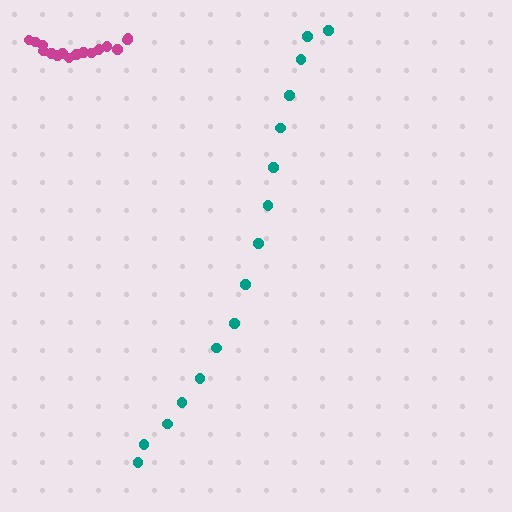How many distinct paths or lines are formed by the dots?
There are 2 distinct paths.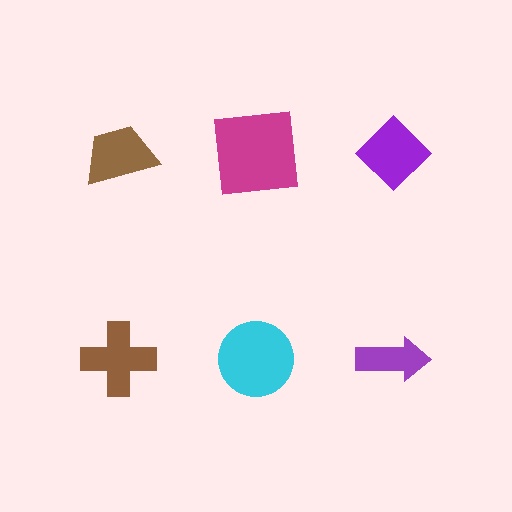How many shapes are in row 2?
3 shapes.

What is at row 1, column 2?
A magenta square.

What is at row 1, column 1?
A brown trapezoid.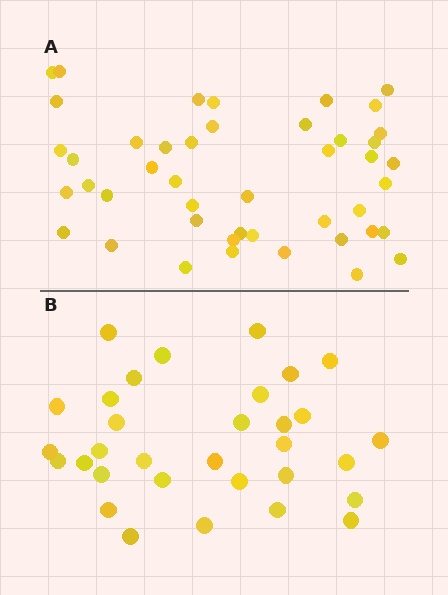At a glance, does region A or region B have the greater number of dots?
Region A (the top region) has more dots.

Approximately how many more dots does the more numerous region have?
Region A has approximately 15 more dots than region B.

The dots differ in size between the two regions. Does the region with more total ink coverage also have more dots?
No. Region B has more total ink coverage because its dots are larger, but region A actually contains more individual dots. Total area can be misleading — the number of items is what matters here.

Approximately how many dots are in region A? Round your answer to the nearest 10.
About 40 dots. (The exact count is 45, which rounds to 40.)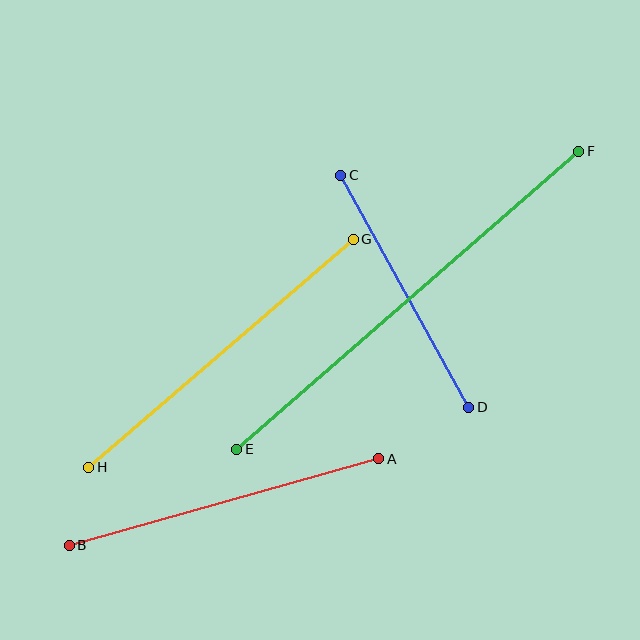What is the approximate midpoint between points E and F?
The midpoint is at approximately (408, 300) pixels.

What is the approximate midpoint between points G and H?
The midpoint is at approximately (221, 353) pixels.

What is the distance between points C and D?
The distance is approximately 265 pixels.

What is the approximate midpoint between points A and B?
The midpoint is at approximately (224, 502) pixels.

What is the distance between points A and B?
The distance is approximately 321 pixels.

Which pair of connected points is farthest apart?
Points E and F are farthest apart.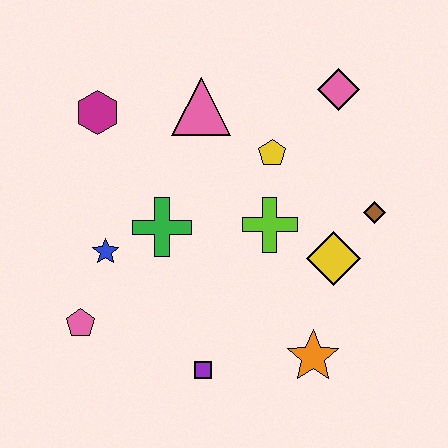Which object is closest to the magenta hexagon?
The pink triangle is closest to the magenta hexagon.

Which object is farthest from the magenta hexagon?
The orange star is farthest from the magenta hexagon.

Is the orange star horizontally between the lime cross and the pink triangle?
No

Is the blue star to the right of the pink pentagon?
Yes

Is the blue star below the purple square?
No